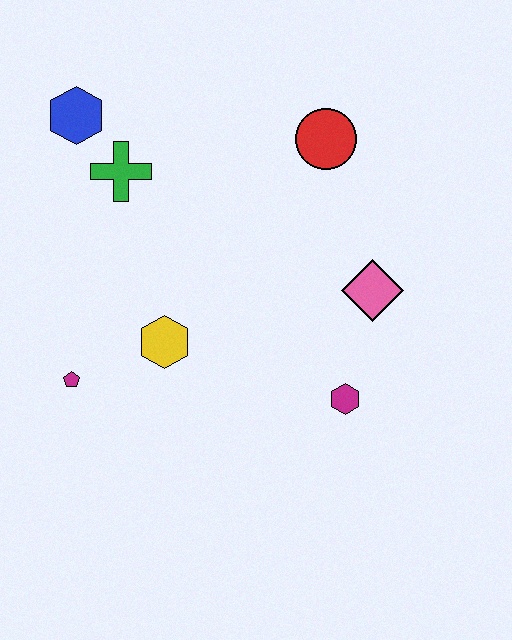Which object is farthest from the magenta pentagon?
The red circle is farthest from the magenta pentagon.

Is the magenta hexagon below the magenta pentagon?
Yes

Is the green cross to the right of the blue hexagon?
Yes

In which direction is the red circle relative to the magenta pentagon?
The red circle is to the right of the magenta pentagon.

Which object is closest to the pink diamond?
The magenta hexagon is closest to the pink diamond.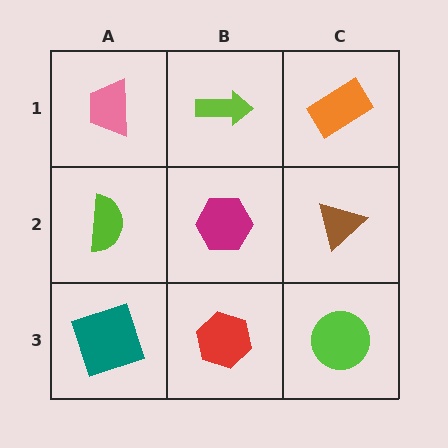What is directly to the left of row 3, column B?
A teal square.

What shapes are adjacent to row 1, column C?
A brown triangle (row 2, column C), a lime arrow (row 1, column B).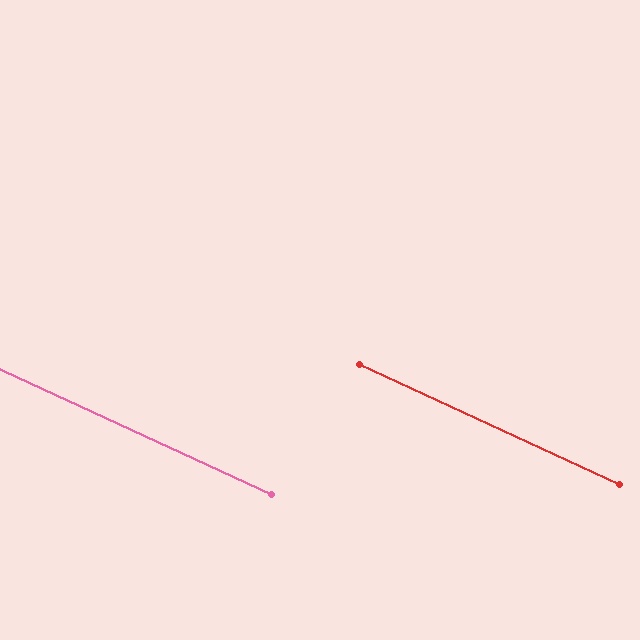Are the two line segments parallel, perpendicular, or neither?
Parallel — their directions differ by only 0.1°.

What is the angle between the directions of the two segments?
Approximately 0 degrees.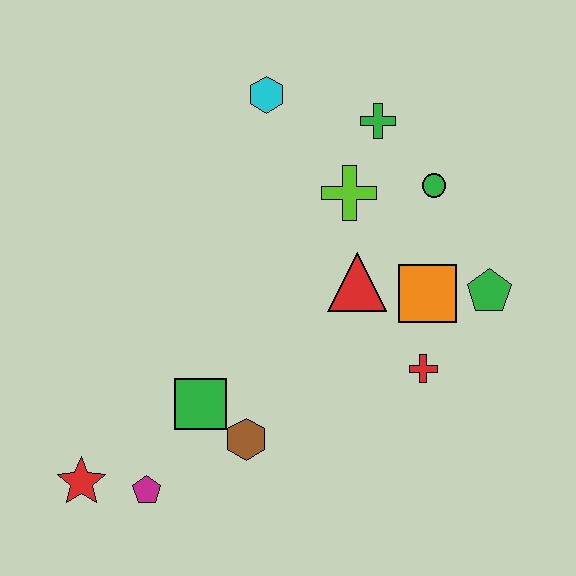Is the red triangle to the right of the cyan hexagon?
Yes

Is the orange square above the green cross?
No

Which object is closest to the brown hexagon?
The green square is closest to the brown hexagon.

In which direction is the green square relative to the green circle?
The green square is to the left of the green circle.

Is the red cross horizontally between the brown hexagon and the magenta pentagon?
No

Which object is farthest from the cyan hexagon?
The red star is farthest from the cyan hexagon.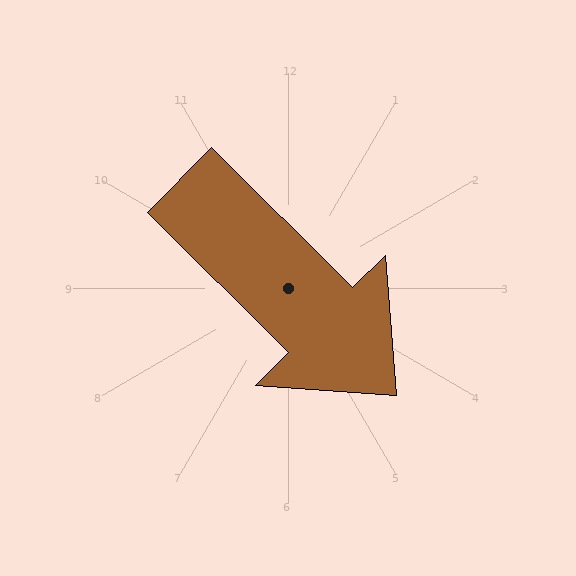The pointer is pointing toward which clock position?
Roughly 4 o'clock.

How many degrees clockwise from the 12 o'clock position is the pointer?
Approximately 135 degrees.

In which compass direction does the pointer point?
Southeast.